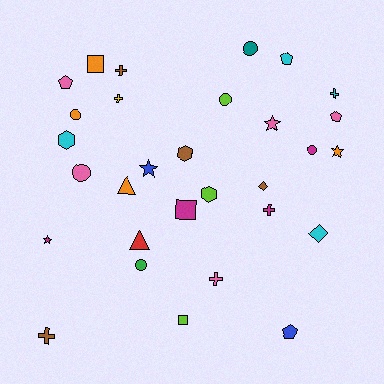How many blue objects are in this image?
There are 2 blue objects.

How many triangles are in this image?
There are 2 triangles.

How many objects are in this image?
There are 30 objects.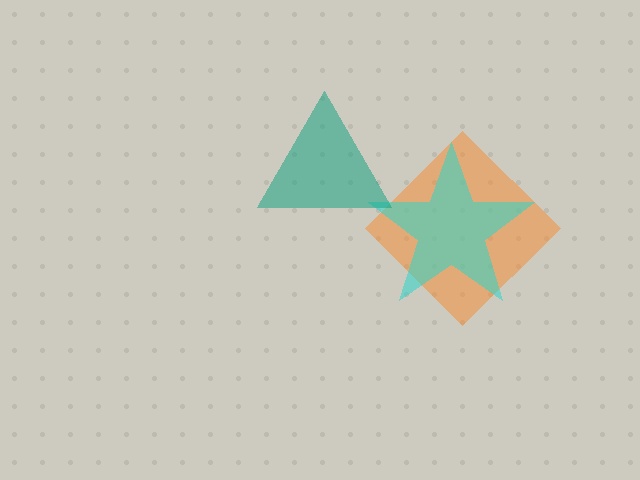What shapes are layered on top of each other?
The layered shapes are: an orange diamond, a cyan star, a teal triangle.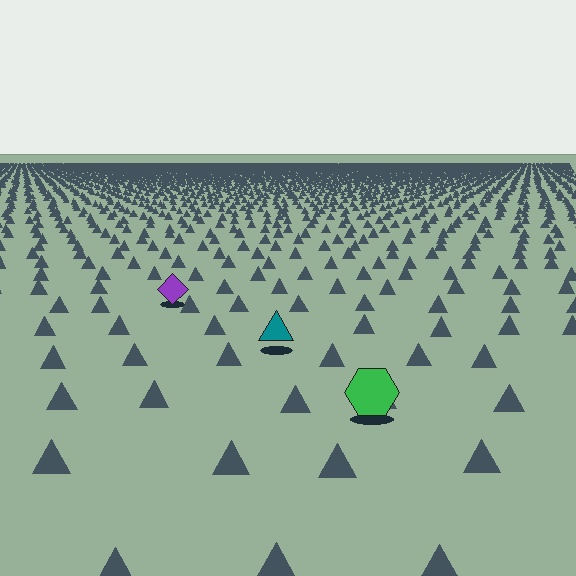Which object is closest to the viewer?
The green hexagon is closest. The texture marks near it are larger and more spread out.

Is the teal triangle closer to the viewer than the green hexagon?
No. The green hexagon is closer — you can tell from the texture gradient: the ground texture is coarser near it.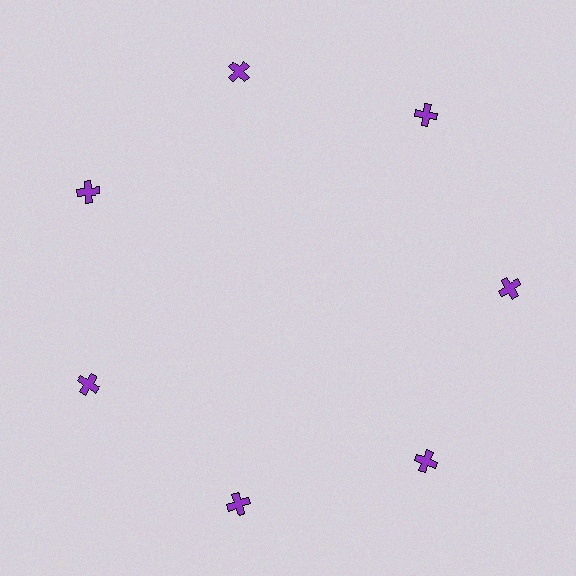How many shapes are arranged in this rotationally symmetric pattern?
There are 7 shapes, arranged in 7 groups of 1.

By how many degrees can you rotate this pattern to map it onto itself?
The pattern maps onto itself every 51 degrees of rotation.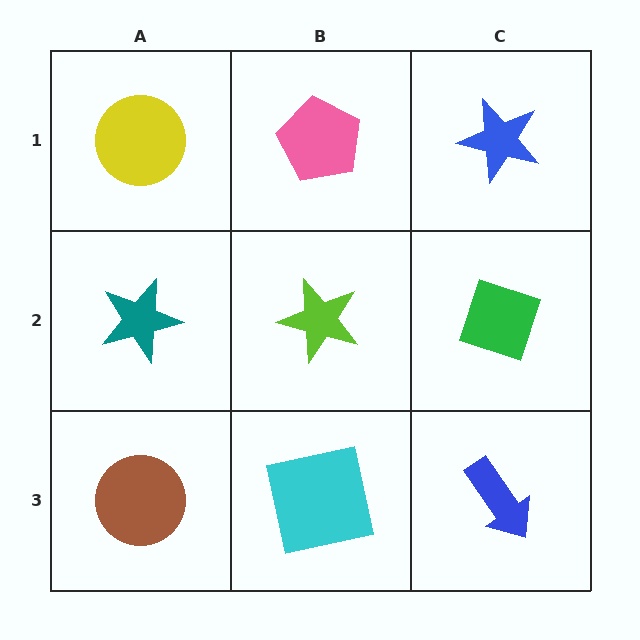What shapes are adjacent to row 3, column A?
A teal star (row 2, column A), a cyan square (row 3, column B).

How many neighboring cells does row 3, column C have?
2.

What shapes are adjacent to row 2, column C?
A blue star (row 1, column C), a blue arrow (row 3, column C), a lime star (row 2, column B).